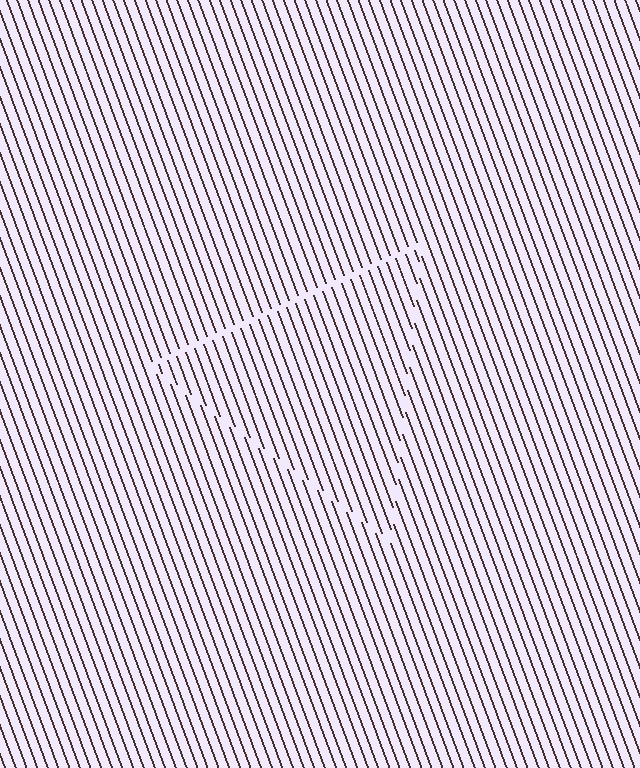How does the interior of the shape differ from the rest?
The interior of the shape contains the same grating, shifted by half a period — the contour is defined by the phase discontinuity where line-ends from the inner and outer gratings abut.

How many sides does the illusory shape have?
3 sides — the line-ends trace a triangle.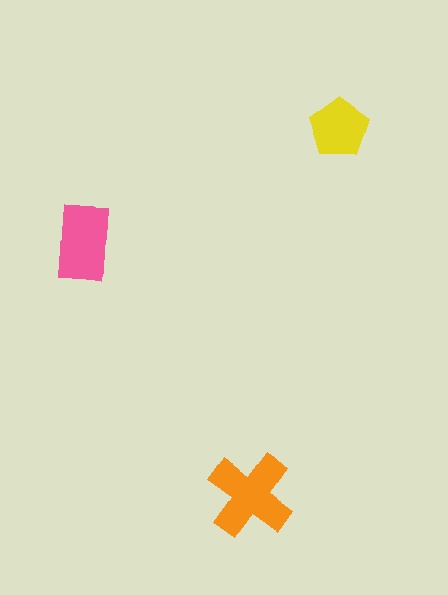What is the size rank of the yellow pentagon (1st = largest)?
3rd.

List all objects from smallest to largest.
The yellow pentagon, the pink rectangle, the orange cross.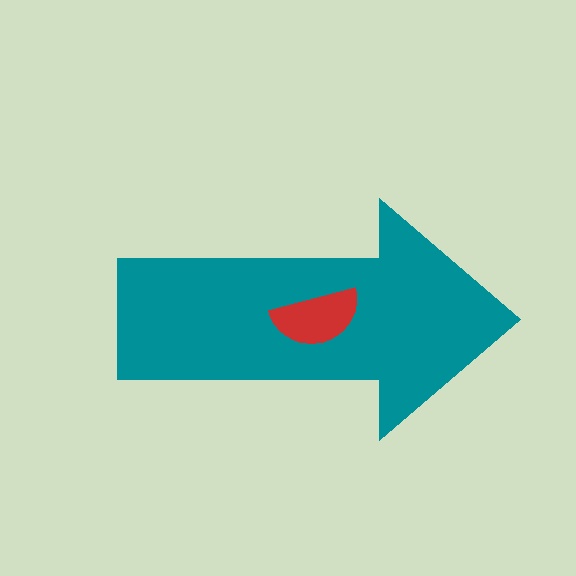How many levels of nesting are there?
2.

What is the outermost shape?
The teal arrow.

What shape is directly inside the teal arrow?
The red semicircle.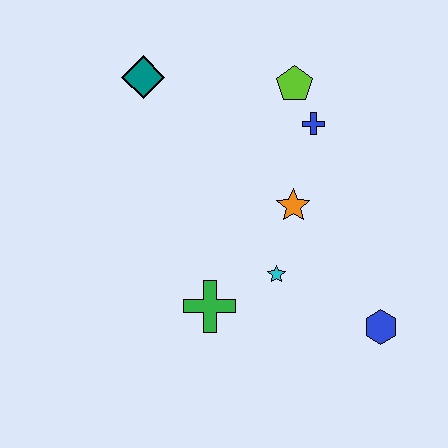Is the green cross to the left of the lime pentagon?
Yes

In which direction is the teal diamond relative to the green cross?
The teal diamond is above the green cross.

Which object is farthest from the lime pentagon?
The blue hexagon is farthest from the lime pentagon.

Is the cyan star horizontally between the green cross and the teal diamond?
No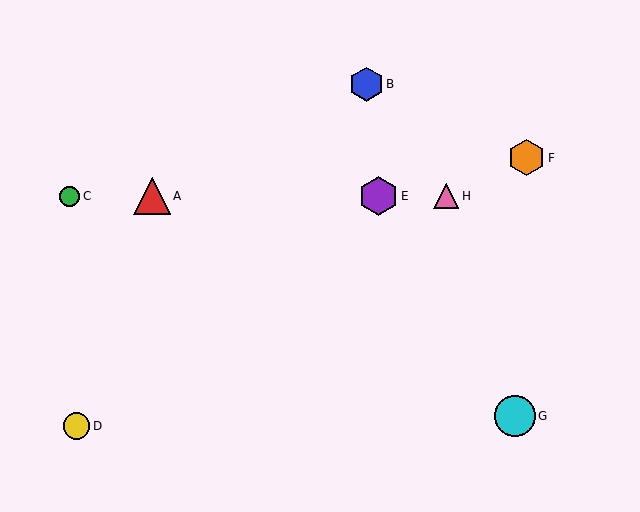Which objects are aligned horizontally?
Objects A, C, E, H are aligned horizontally.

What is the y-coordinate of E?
Object E is at y≈196.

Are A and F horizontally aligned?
No, A is at y≈196 and F is at y≈158.